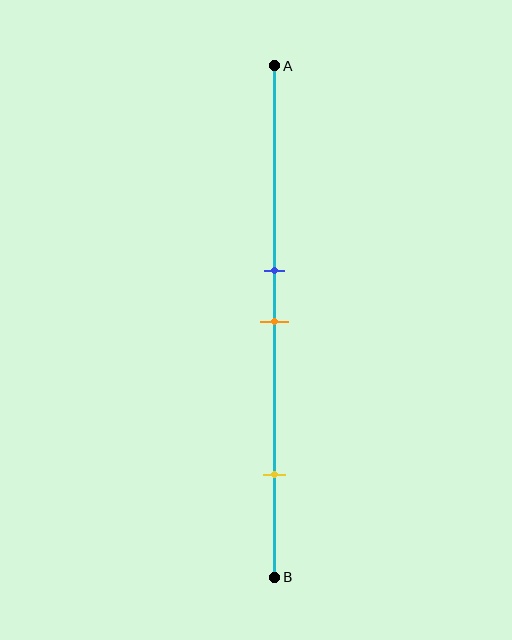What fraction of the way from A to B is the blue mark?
The blue mark is approximately 40% (0.4) of the way from A to B.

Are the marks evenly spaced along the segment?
No, the marks are not evenly spaced.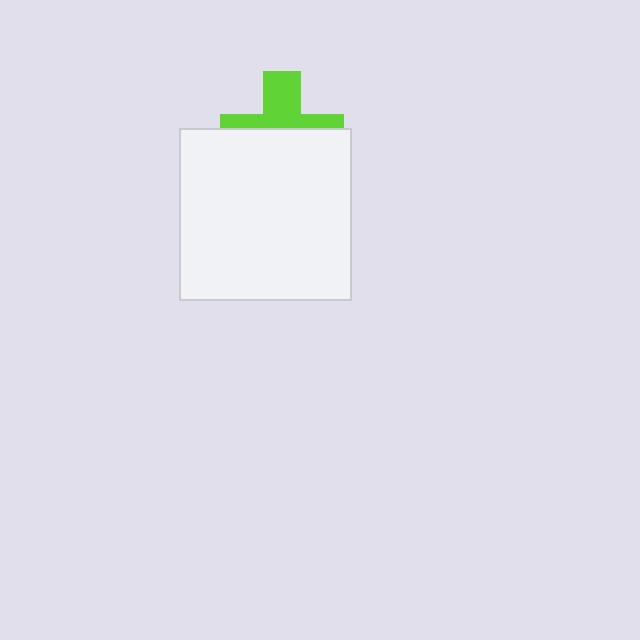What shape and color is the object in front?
The object in front is a white square.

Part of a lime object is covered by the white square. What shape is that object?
It is a cross.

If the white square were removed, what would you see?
You would see the complete lime cross.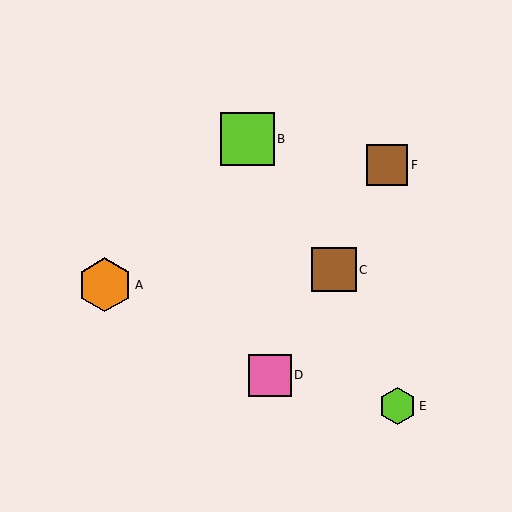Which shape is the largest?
The orange hexagon (labeled A) is the largest.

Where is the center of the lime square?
The center of the lime square is at (247, 139).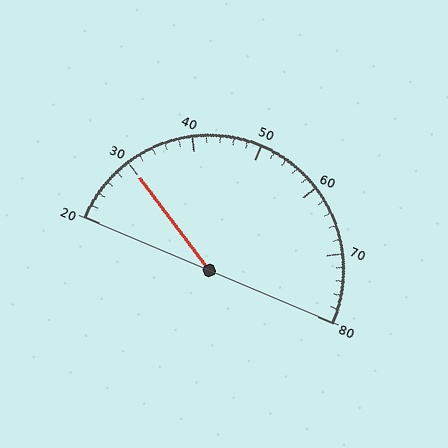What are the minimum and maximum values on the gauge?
The gauge ranges from 20 to 80.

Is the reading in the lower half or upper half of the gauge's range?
The reading is in the lower half of the range (20 to 80).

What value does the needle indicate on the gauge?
The needle indicates approximately 30.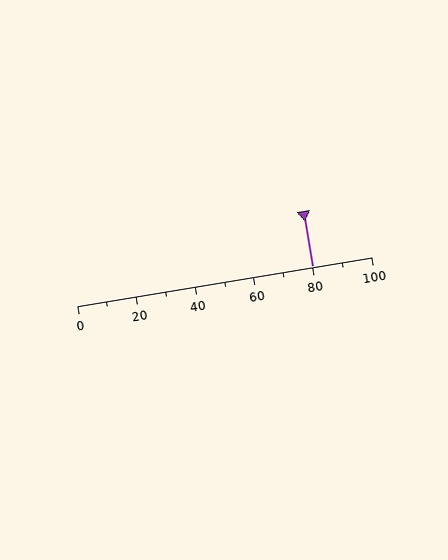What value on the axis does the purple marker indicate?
The marker indicates approximately 80.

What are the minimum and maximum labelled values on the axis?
The axis runs from 0 to 100.